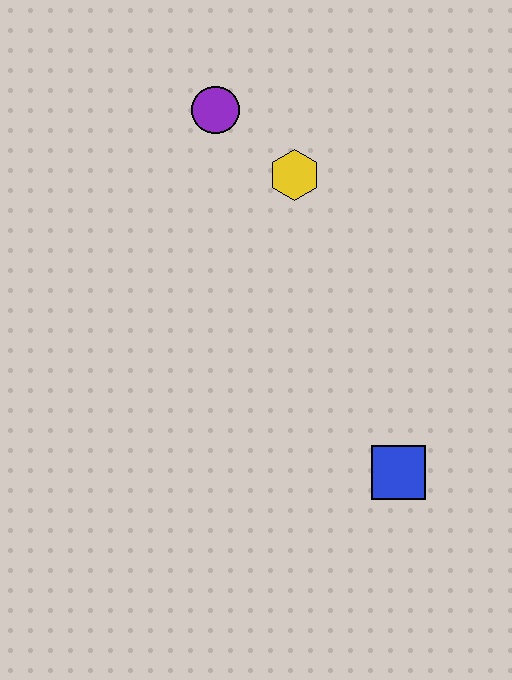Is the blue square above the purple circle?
No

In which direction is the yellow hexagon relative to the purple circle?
The yellow hexagon is to the right of the purple circle.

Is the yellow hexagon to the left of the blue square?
Yes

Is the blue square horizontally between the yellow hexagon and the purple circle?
No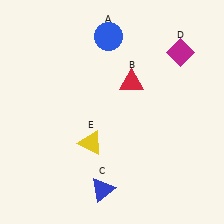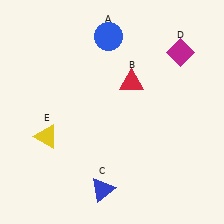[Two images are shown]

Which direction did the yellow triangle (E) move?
The yellow triangle (E) moved left.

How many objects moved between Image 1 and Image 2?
1 object moved between the two images.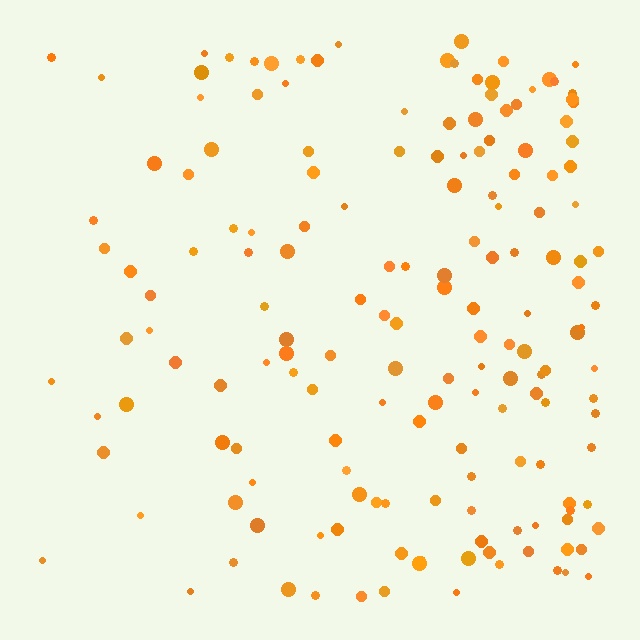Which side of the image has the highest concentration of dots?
The right.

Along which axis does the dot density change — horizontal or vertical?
Horizontal.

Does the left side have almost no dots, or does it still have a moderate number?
Still a moderate number, just noticeably fewer than the right.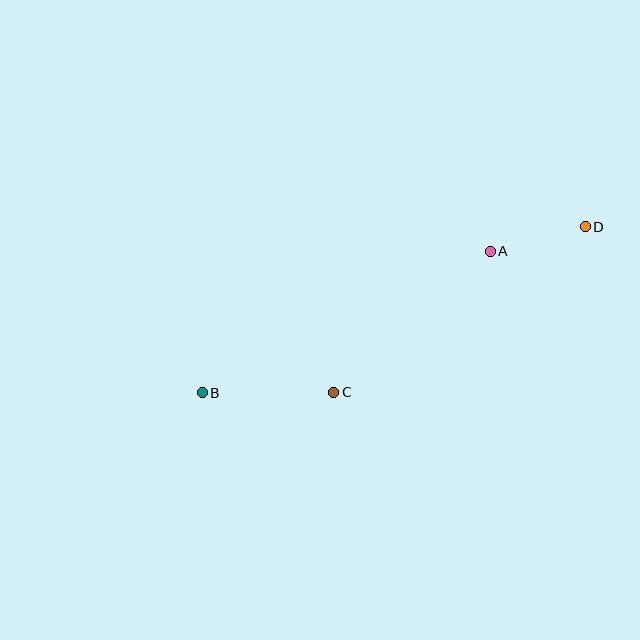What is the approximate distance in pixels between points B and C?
The distance between B and C is approximately 132 pixels.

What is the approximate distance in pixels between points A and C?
The distance between A and C is approximately 210 pixels.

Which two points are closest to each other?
Points A and D are closest to each other.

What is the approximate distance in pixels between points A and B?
The distance between A and B is approximately 321 pixels.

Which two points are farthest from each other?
Points B and D are farthest from each other.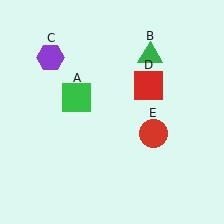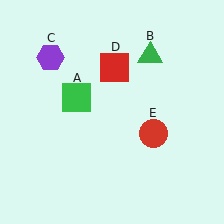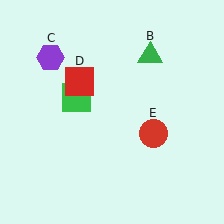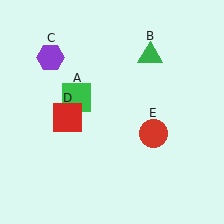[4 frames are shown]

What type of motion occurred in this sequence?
The red square (object D) rotated counterclockwise around the center of the scene.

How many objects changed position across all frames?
1 object changed position: red square (object D).